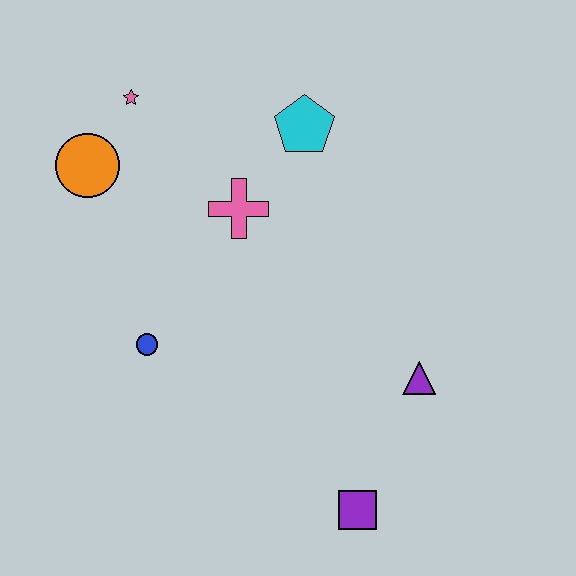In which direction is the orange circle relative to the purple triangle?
The orange circle is to the left of the purple triangle.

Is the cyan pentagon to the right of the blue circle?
Yes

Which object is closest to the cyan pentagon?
The pink cross is closest to the cyan pentagon.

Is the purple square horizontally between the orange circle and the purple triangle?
Yes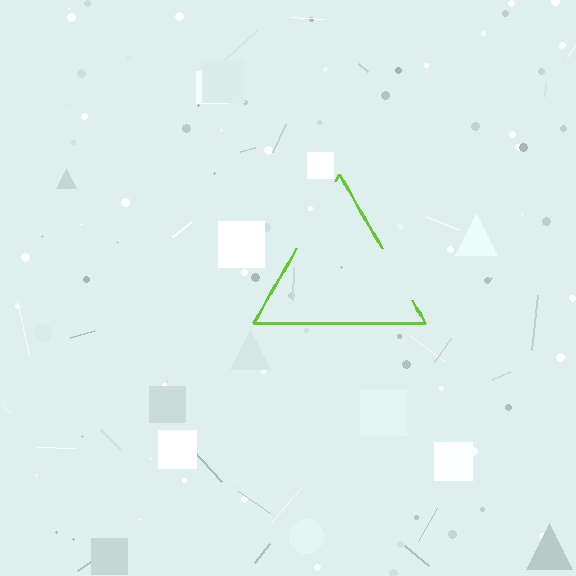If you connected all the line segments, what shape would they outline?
They would outline a triangle.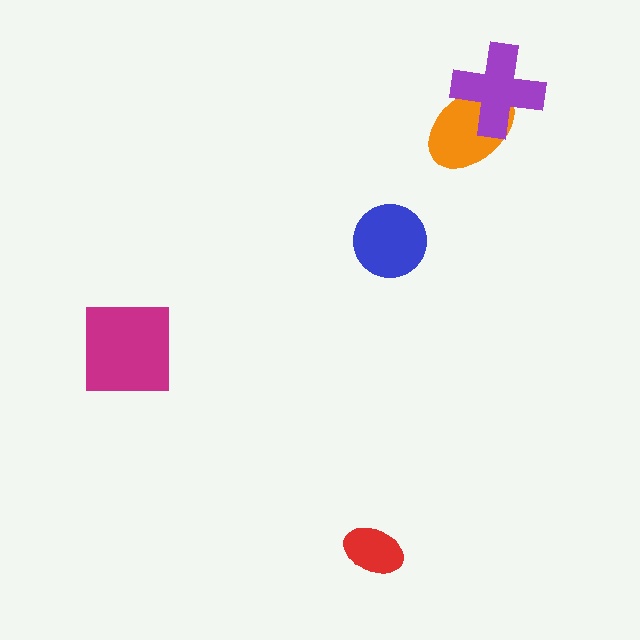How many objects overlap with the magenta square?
0 objects overlap with the magenta square.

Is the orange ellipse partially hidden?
Yes, it is partially covered by another shape.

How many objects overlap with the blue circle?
0 objects overlap with the blue circle.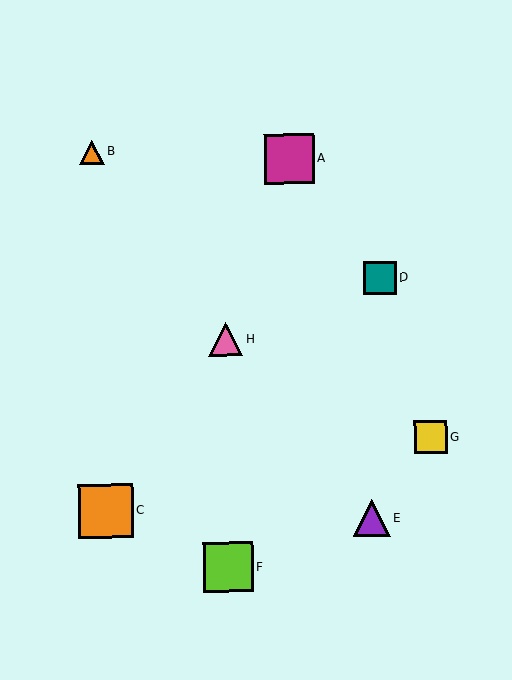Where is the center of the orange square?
The center of the orange square is at (106, 511).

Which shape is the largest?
The orange square (labeled C) is the largest.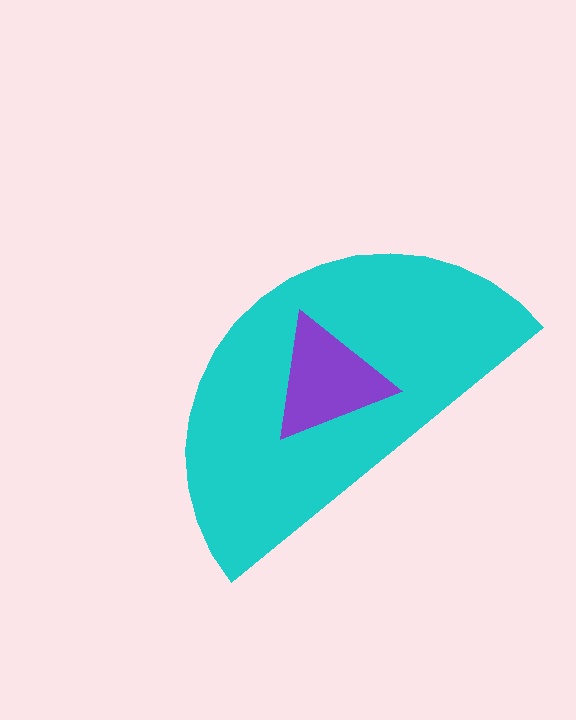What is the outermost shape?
The cyan semicircle.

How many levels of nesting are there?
2.